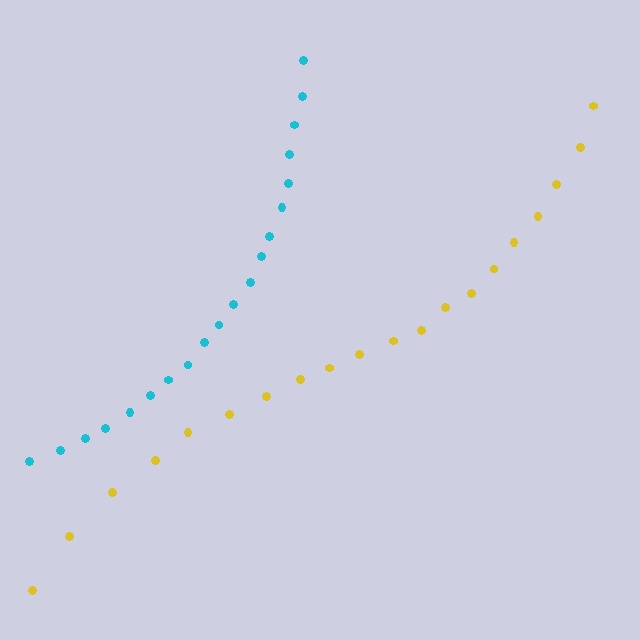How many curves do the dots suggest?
There are 2 distinct paths.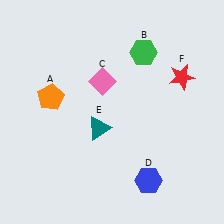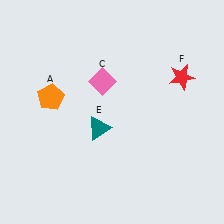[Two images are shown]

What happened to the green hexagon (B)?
The green hexagon (B) was removed in Image 2. It was in the top-right area of Image 1.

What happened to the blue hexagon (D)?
The blue hexagon (D) was removed in Image 2. It was in the bottom-right area of Image 1.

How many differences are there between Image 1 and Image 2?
There are 2 differences between the two images.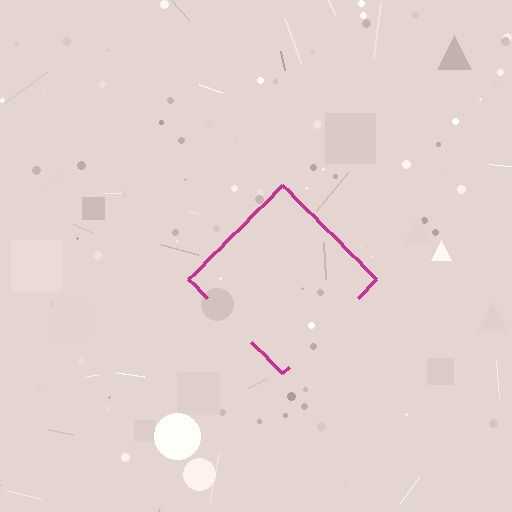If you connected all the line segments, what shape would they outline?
They would outline a diamond.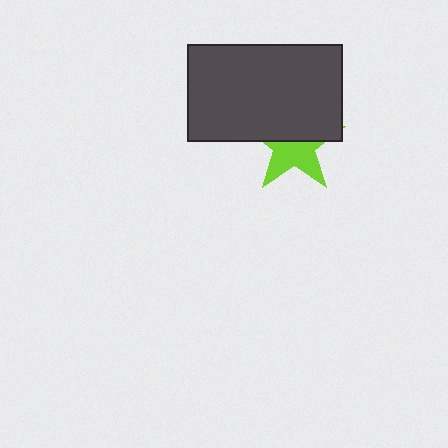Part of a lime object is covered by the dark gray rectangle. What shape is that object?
It is a star.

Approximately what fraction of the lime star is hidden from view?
Roughly 51% of the lime star is hidden behind the dark gray rectangle.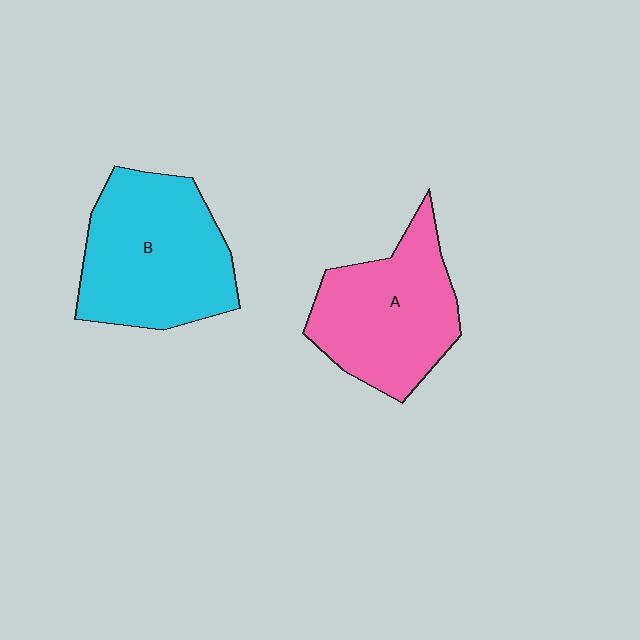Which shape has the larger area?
Shape B (cyan).